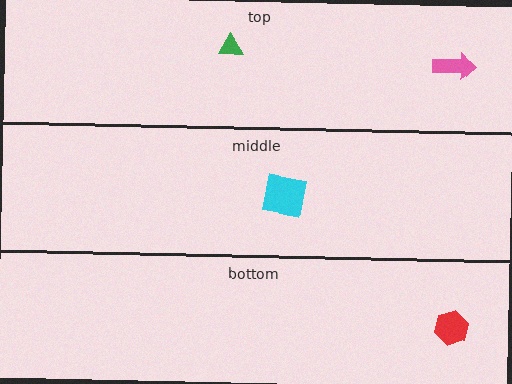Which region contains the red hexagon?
The bottom region.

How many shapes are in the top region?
2.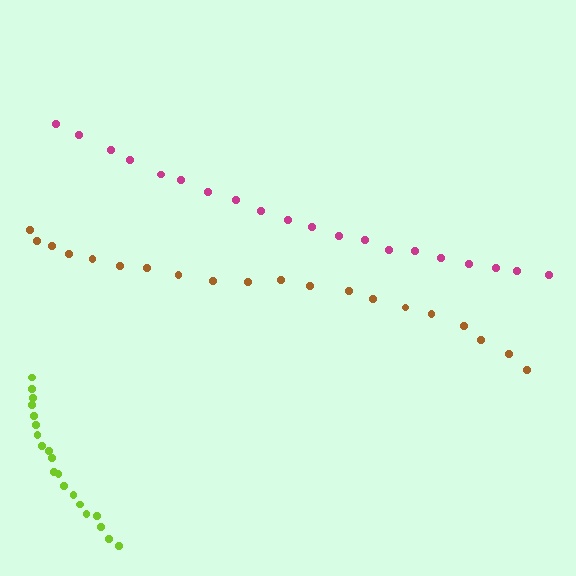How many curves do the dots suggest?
There are 3 distinct paths.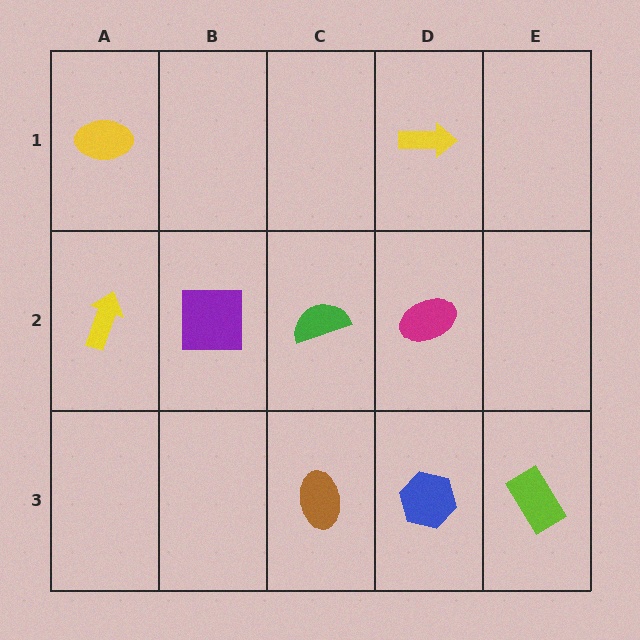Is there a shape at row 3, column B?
No, that cell is empty.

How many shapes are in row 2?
4 shapes.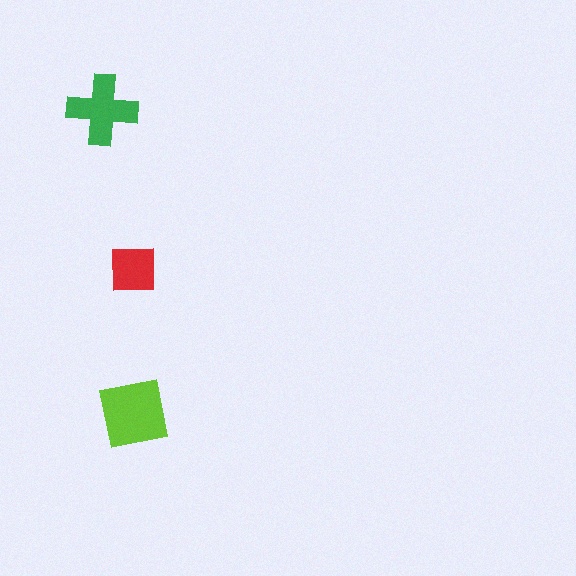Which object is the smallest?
The red square.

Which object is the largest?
The lime square.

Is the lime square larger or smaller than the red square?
Larger.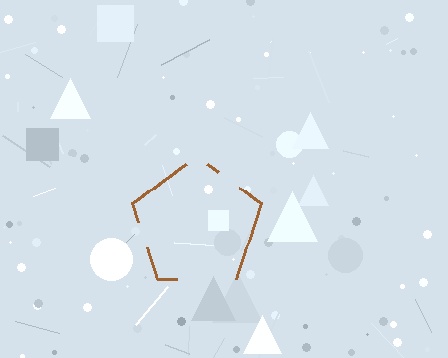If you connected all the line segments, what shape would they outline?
They would outline a pentagon.